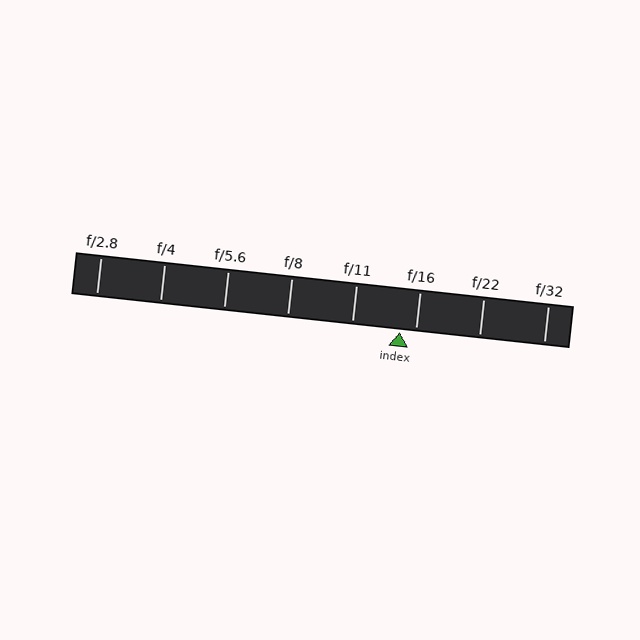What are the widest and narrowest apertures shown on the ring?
The widest aperture shown is f/2.8 and the narrowest is f/32.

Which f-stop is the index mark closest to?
The index mark is closest to f/16.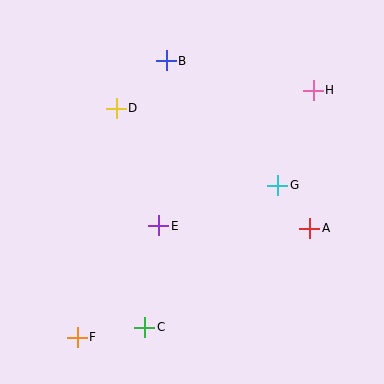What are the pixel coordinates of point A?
Point A is at (310, 228).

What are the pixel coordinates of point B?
Point B is at (166, 61).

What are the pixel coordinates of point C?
Point C is at (145, 327).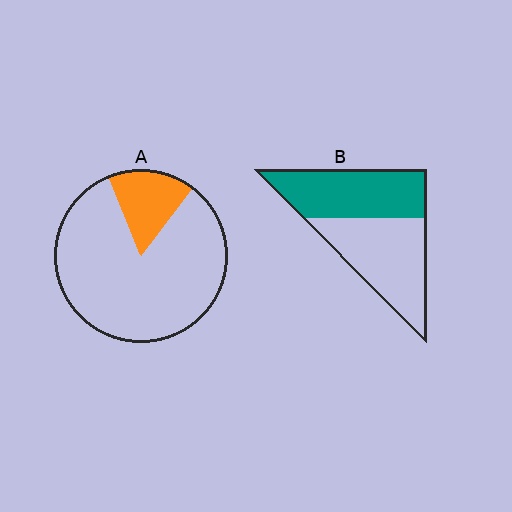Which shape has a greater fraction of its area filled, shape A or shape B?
Shape B.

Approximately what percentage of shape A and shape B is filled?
A is approximately 15% and B is approximately 50%.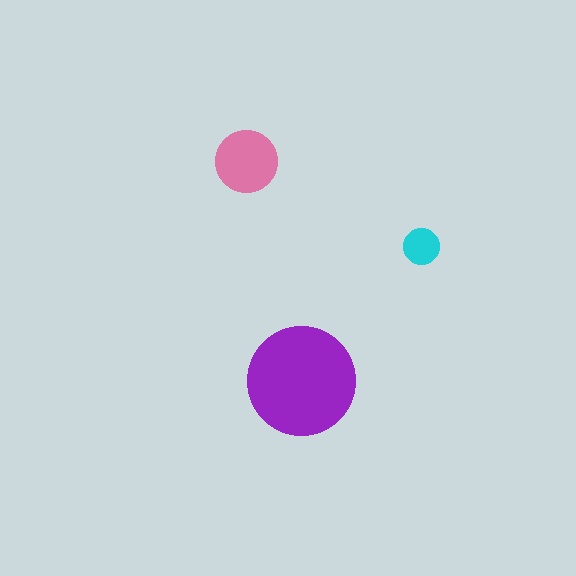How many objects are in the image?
There are 3 objects in the image.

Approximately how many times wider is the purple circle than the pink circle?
About 2 times wider.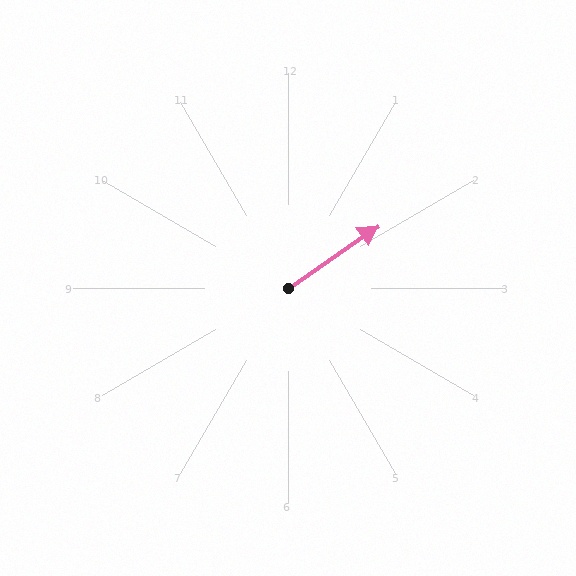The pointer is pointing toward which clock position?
Roughly 2 o'clock.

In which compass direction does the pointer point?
Northeast.